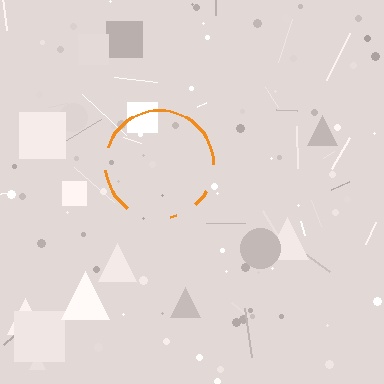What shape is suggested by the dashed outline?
The dashed outline suggests a circle.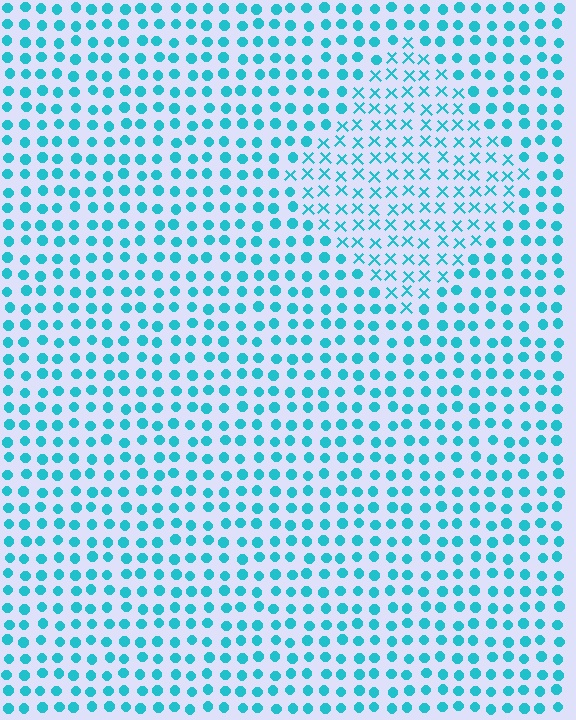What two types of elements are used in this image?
The image uses X marks inside the diamond region and circles outside it.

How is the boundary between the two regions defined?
The boundary is defined by a change in element shape: X marks inside vs. circles outside. All elements share the same color and spacing.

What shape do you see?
I see a diamond.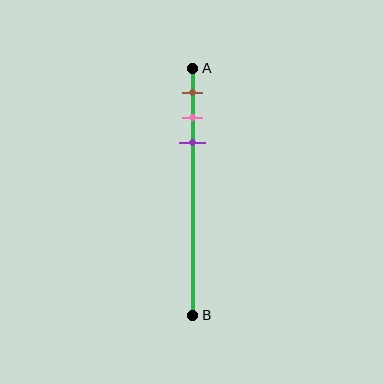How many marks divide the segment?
There are 3 marks dividing the segment.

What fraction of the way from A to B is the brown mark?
The brown mark is approximately 10% (0.1) of the way from A to B.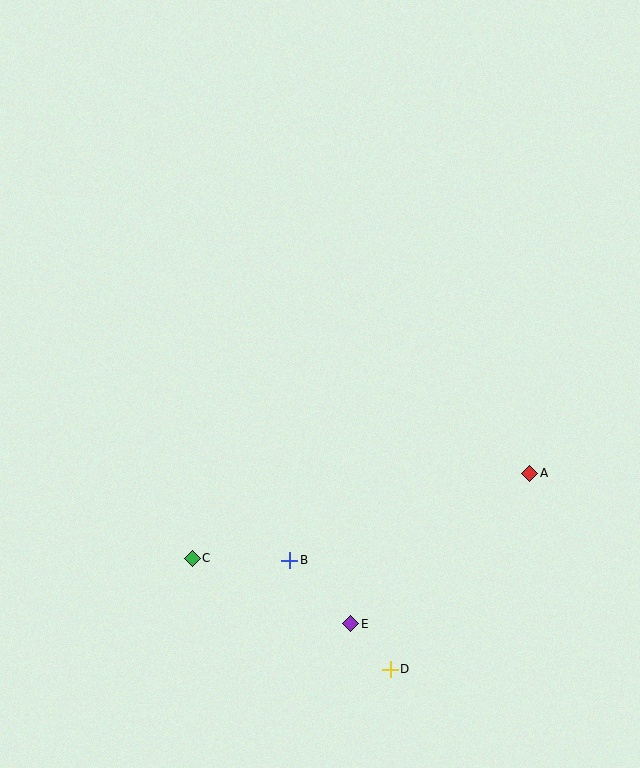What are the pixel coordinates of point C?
Point C is at (192, 558).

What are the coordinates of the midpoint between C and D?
The midpoint between C and D is at (291, 614).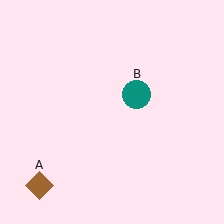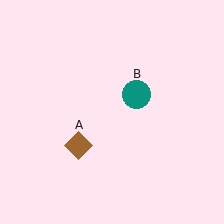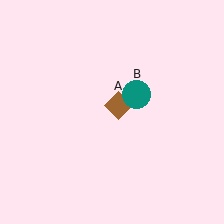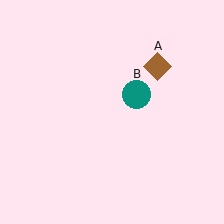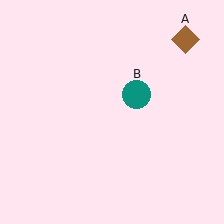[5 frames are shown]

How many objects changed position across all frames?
1 object changed position: brown diamond (object A).